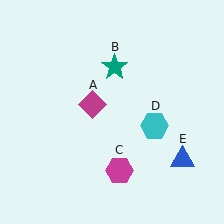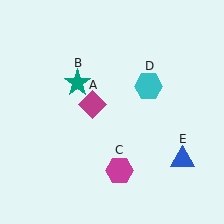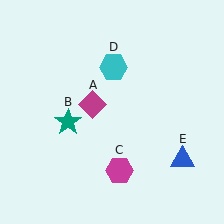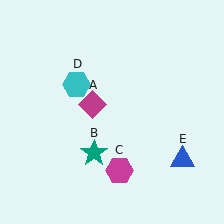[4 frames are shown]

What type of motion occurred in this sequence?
The teal star (object B), cyan hexagon (object D) rotated counterclockwise around the center of the scene.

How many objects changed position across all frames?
2 objects changed position: teal star (object B), cyan hexagon (object D).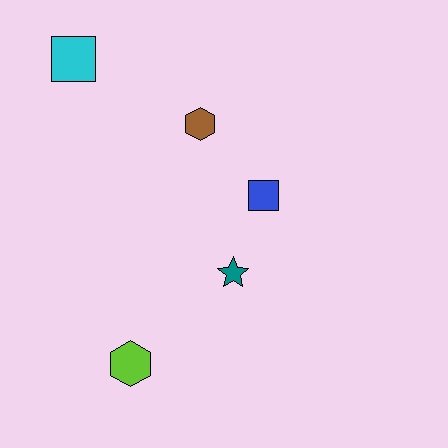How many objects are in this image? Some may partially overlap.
There are 5 objects.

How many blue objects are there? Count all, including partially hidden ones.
There is 1 blue object.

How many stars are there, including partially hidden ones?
There is 1 star.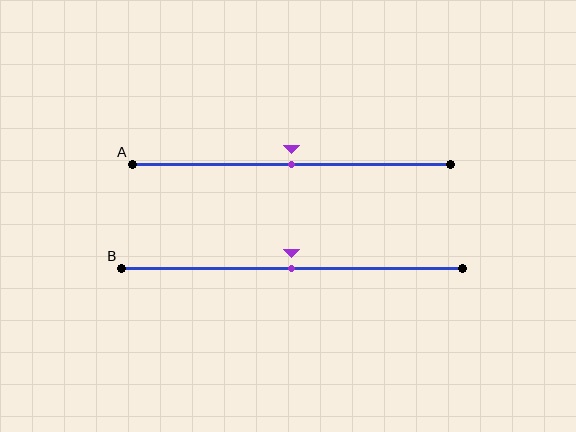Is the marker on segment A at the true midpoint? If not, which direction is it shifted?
Yes, the marker on segment A is at the true midpoint.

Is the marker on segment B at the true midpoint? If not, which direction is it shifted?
Yes, the marker on segment B is at the true midpoint.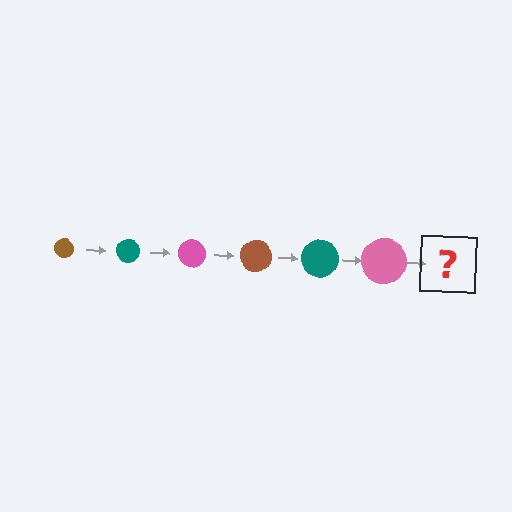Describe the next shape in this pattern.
It should be a brown circle, larger than the previous one.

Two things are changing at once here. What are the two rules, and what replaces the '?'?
The two rules are that the circle grows larger each step and the color cycles through brown, teal, and pink. The '?' should be a brown circle, larger than the previous one.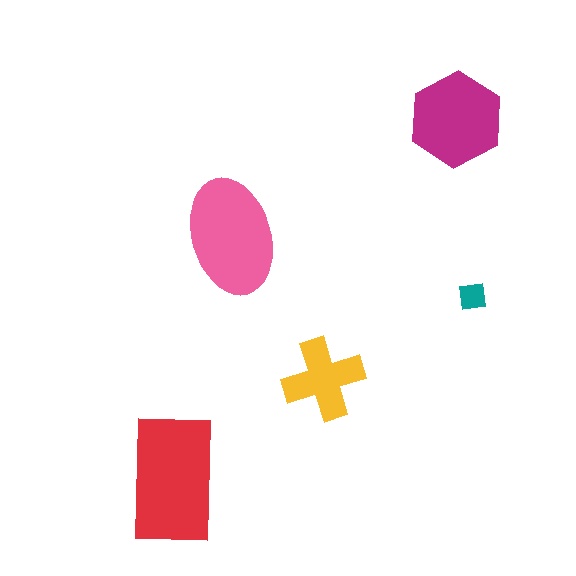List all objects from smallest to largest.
The teal square, the yellow cross, the magenta hexagon, the pink ellipse, the red rectangle.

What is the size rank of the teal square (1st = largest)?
5th.